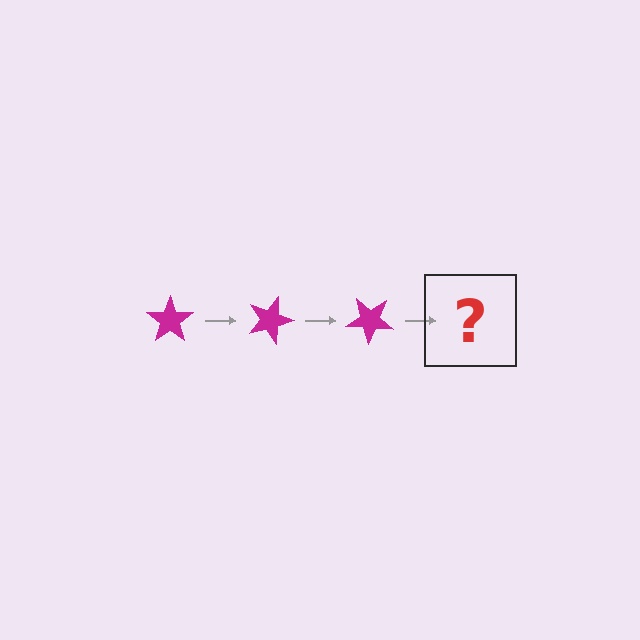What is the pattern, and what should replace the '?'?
The pattern is that the star rotates 20 degrees each step. The '?' should be a magenta star rotated 60 degrees.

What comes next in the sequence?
The next element should be a magenta star rotated 60 degrees.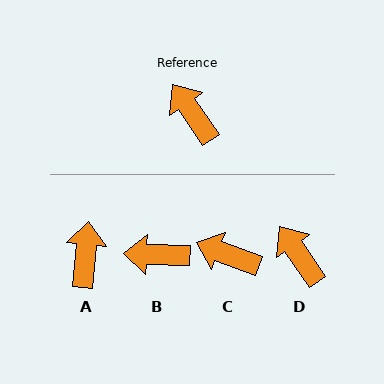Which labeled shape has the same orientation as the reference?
D.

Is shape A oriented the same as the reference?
No, it is off by about 41 degrees.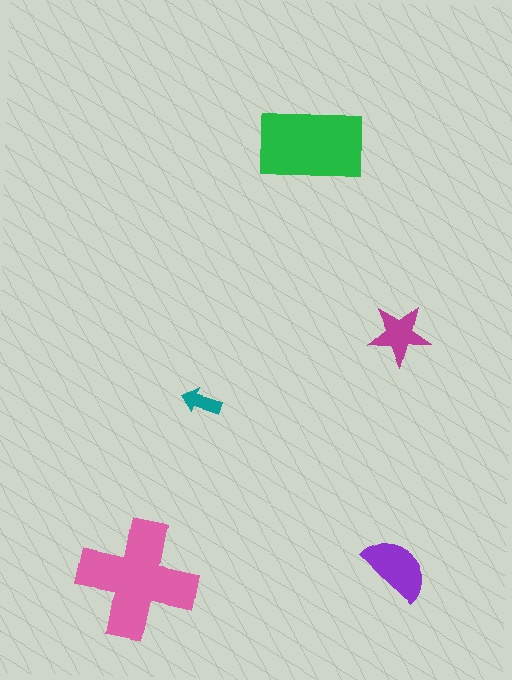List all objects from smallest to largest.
The teal arrow, the magenta star, the purple semicircle, the green rectangle, the pink cross.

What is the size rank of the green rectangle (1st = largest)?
2nd.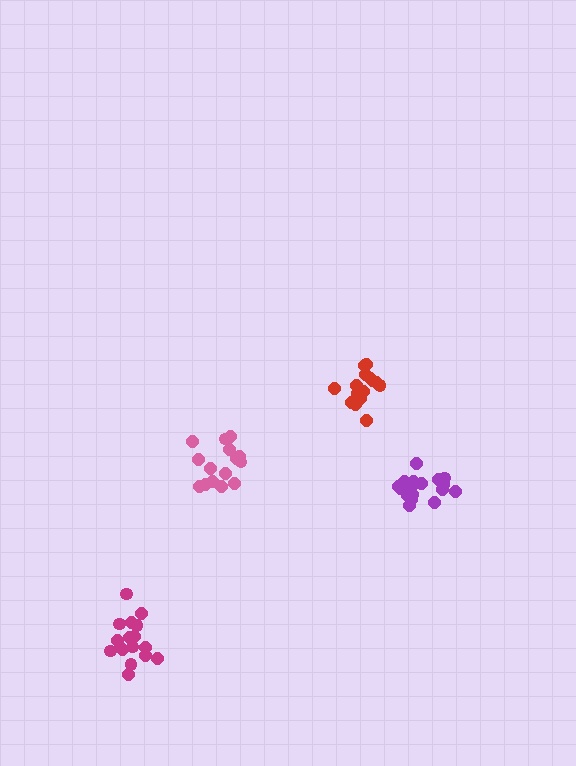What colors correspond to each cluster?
The clusters are colored: red, purple, pink, magenta.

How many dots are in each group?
Group 1: 16 dots, Group 2: 19 dots, Group 3: 15 dots, Group 4: 16 dots (66 total).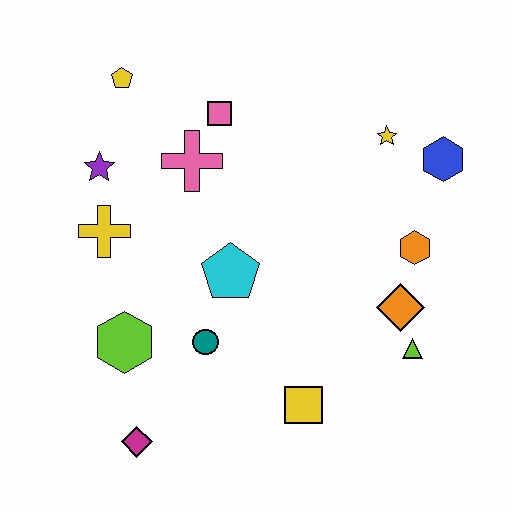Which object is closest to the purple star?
The yellow cross is closest to the purple star.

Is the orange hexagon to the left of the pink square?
No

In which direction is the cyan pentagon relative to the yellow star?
The cyan pentagon is to the left of the yellow star.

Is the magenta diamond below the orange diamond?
Yes